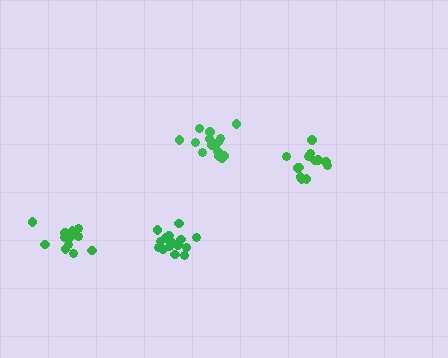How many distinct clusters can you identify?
There are 4 distinct clusters.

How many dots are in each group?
Group 1: 16 dots, Group 2: 13 dots, Group 3: 12 dots, Group 4: 16 dots (57 total).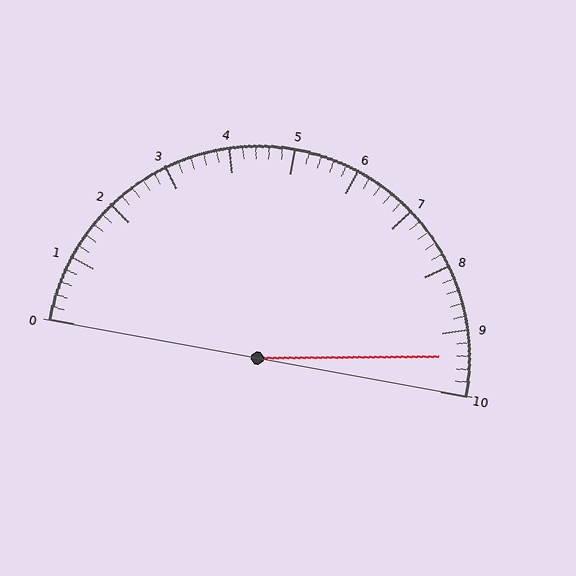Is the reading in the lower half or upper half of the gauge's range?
The reading is in the upper half of the range (0 to 10).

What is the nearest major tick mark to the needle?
The nearest major tick mark is 9.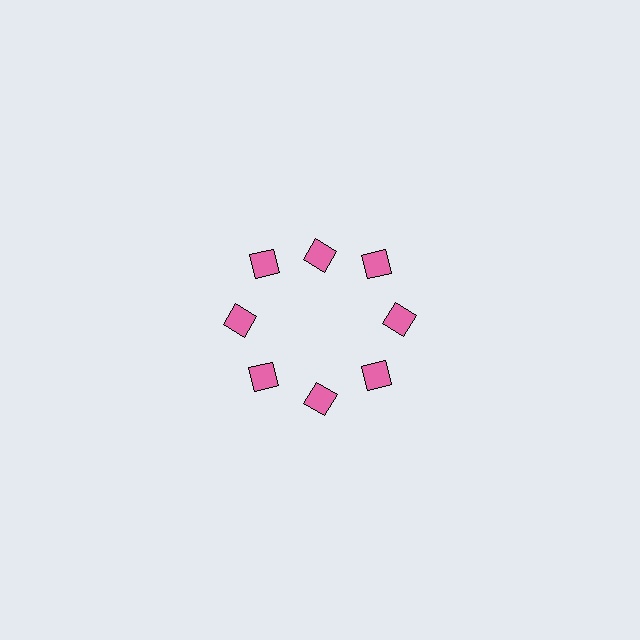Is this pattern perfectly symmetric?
No. The 8 pink squares are arranged in a ring, but one element near the 12 o'clock position is pulled inward toward the center, breaking the 8-fold rotational symmetry.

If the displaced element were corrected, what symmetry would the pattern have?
It would have 8-fold rotational symmetry — the pattern would map onto itself every 45 degrees.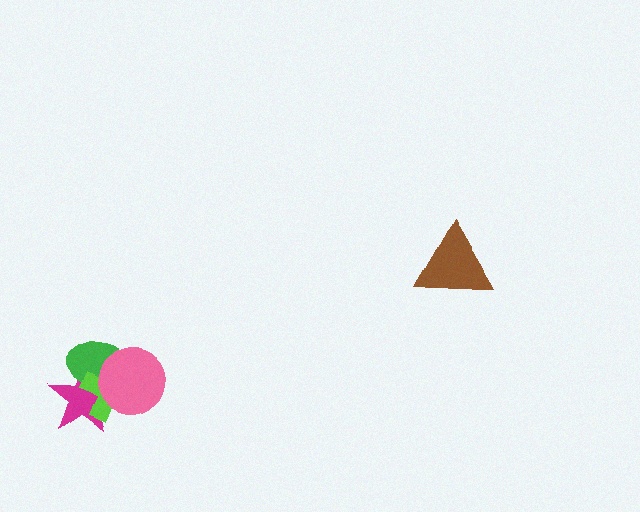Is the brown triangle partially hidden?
No, no other shape covers it.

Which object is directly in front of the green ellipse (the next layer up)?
The lime cross is directly in front of the green ellipse.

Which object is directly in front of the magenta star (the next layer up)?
The green ellipse is directly in front of the magenta star.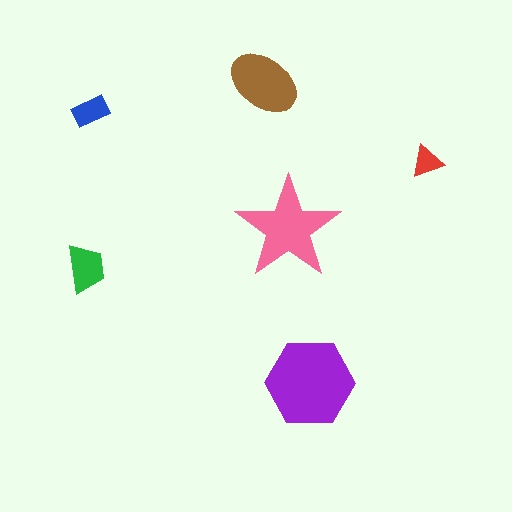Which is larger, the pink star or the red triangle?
The pink star.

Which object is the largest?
The purple hexagon.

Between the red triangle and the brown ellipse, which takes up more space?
The brown ellipse.